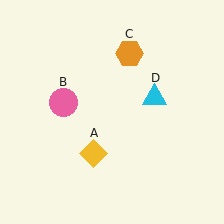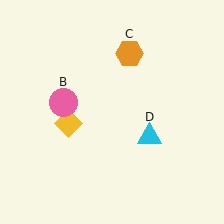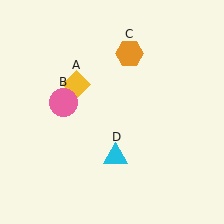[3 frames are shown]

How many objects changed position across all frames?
2 objects changed position: yellow diamond (object A), cyan triangle (object D).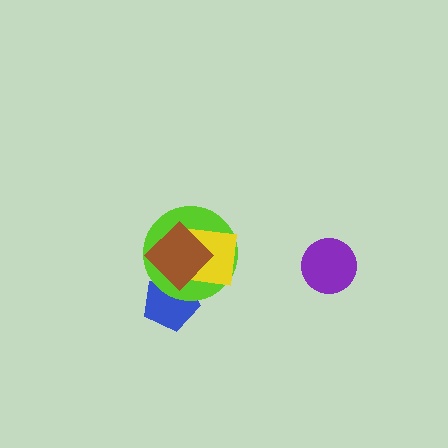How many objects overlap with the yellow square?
3 objects overlap with the yellow square.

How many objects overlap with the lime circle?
3 objects overlap with the lime circle.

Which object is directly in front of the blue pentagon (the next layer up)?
The lime circle is directly in front of the blue pentagon.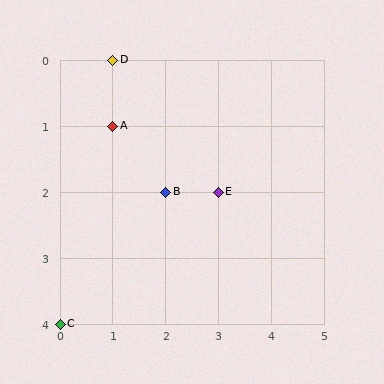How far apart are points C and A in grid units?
Points C and A are 1 column and 3 rows apart (about 3.2 grid units diagonally).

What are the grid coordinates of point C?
Point C is at grid coordinates (0, 4).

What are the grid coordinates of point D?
Point D is at grid coordinates (1, 0).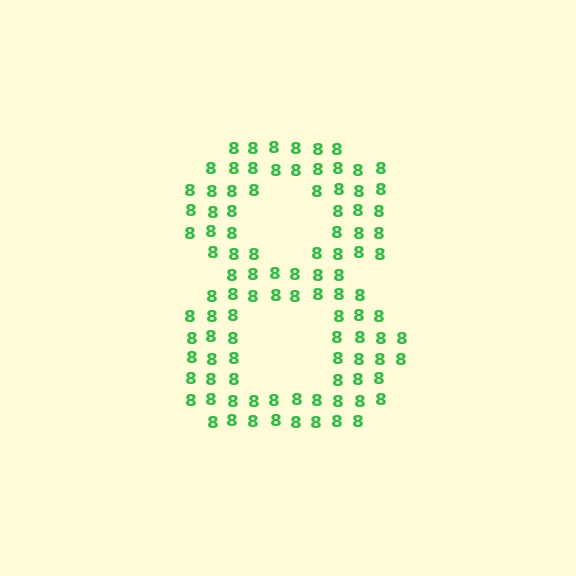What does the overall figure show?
The overall figure shows the digit 8.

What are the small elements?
The small elements are digit 8's.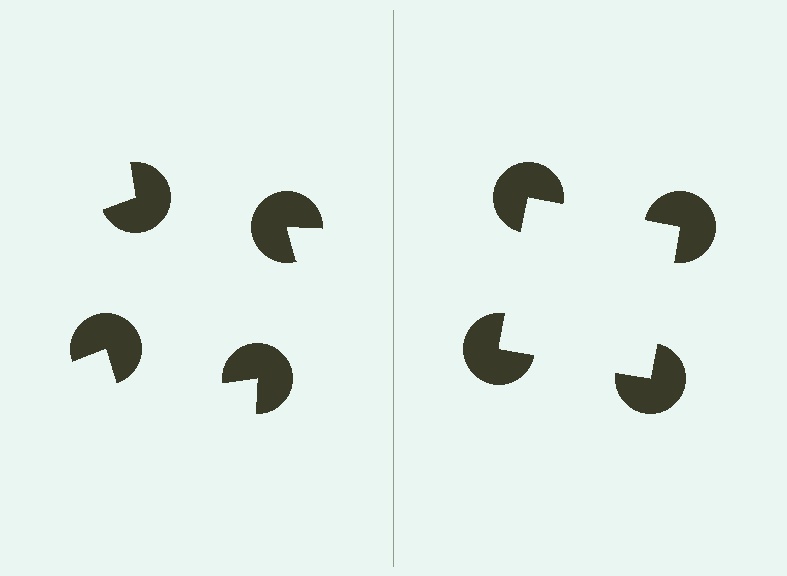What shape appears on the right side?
An illusory square.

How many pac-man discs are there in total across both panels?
8 — 4 on each side.